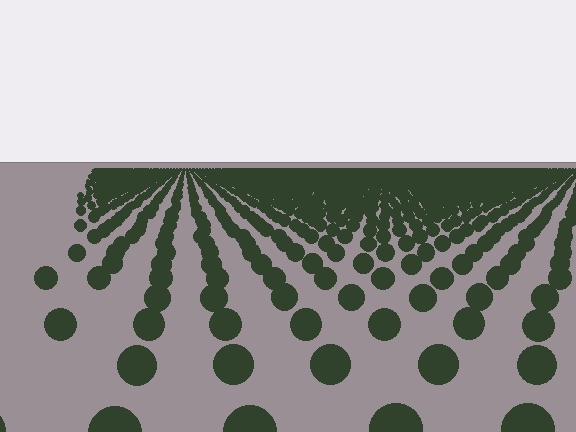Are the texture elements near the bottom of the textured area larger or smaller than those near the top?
Larger. Near the bottom, elements are closer to the viewer and appear at a bigger on-screen size.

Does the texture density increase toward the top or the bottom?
Density increases toward the top.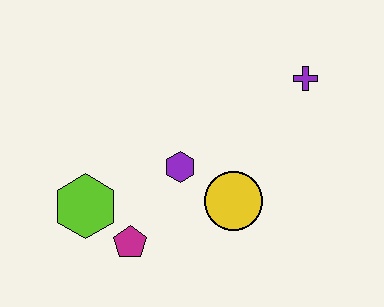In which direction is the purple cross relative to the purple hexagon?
The purple cross is to the right of the purple hexagon.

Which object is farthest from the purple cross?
The lime hexagon is farthest from the purple cross.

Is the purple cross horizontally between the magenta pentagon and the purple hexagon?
No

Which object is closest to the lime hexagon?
The magenta pentagon is closest to the lime hexagon.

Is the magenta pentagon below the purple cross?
Yes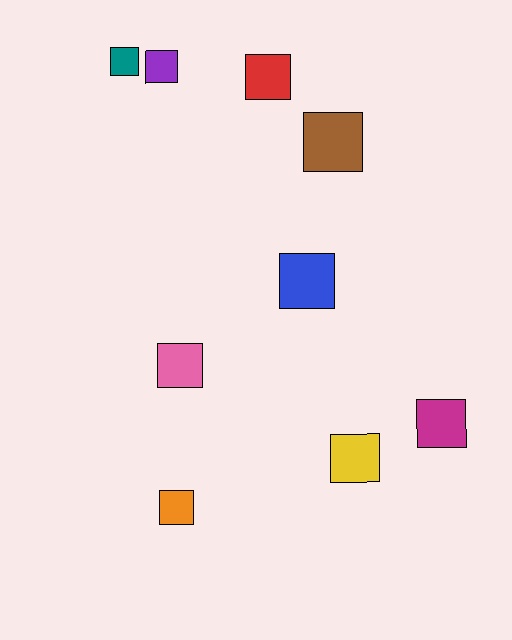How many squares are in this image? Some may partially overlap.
There are 9 squares.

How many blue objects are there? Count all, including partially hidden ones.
There is 1 blue object.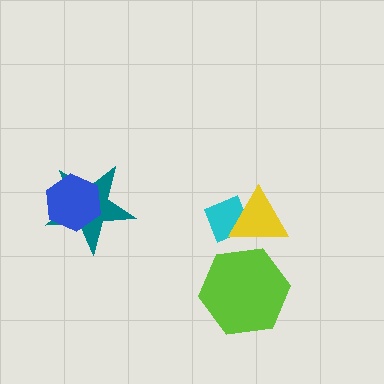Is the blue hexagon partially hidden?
No, no other shape covers it.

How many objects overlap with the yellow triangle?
1 object overlaps with the yellow triangle.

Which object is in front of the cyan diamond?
The yellow triangle is in front of the cyan diamond.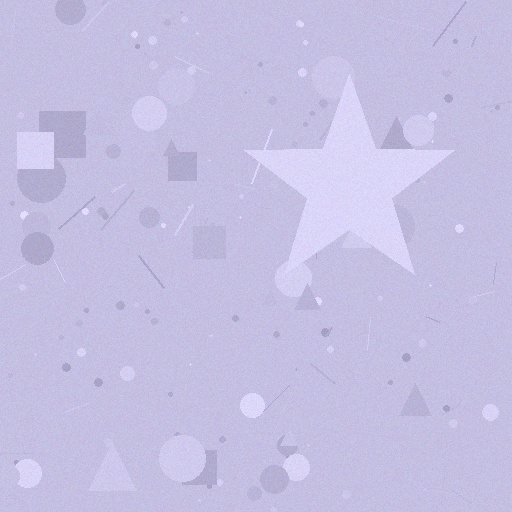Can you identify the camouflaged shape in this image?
The camouflaged shape is a star.